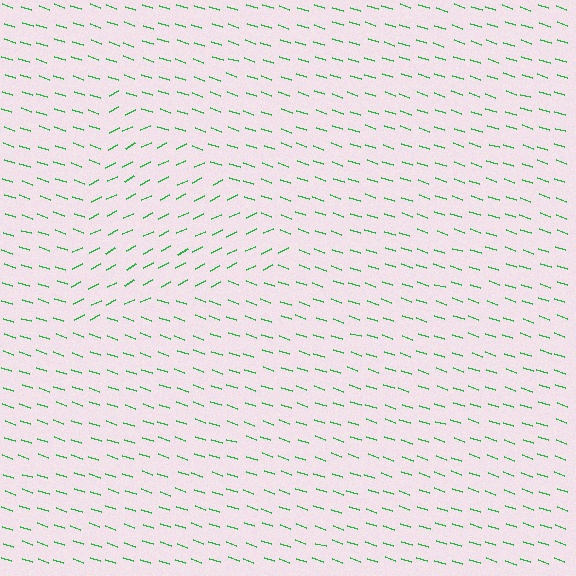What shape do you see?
I see a triangle.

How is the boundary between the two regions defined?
The boundary is defined purely by a change in line orientation (approximately 45 degrees difference). All lines are the same color and thickness.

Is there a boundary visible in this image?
Yes, there is a texture boundary formed by a change in line orientation.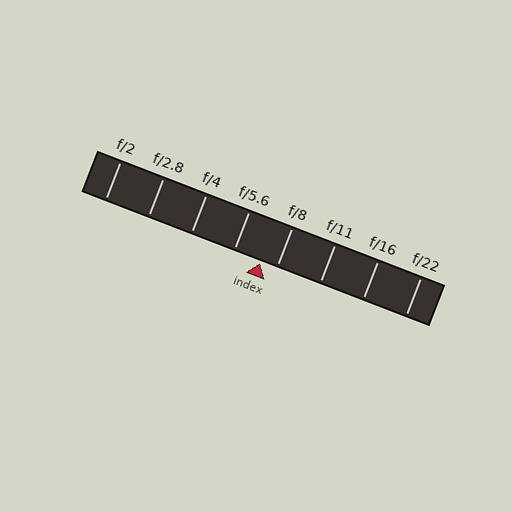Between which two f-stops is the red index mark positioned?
The index mark is between f/5.6 and f/8.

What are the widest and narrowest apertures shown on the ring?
The widest aperture shown is f/2 and the narrowest is f/22.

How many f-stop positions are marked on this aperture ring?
There are 8 f-stop positions marked.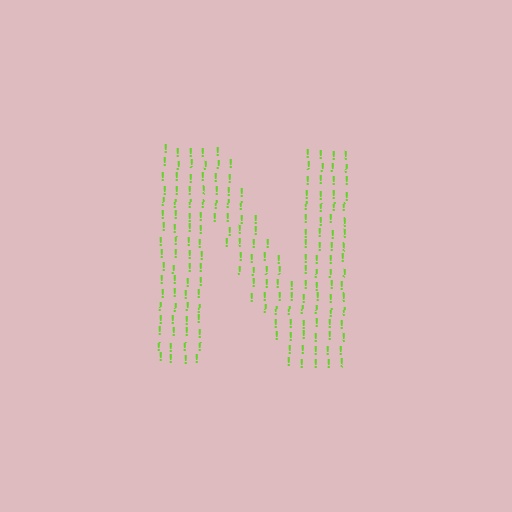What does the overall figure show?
The overall figure shows the letter N.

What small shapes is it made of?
It is made of small exclamation marks.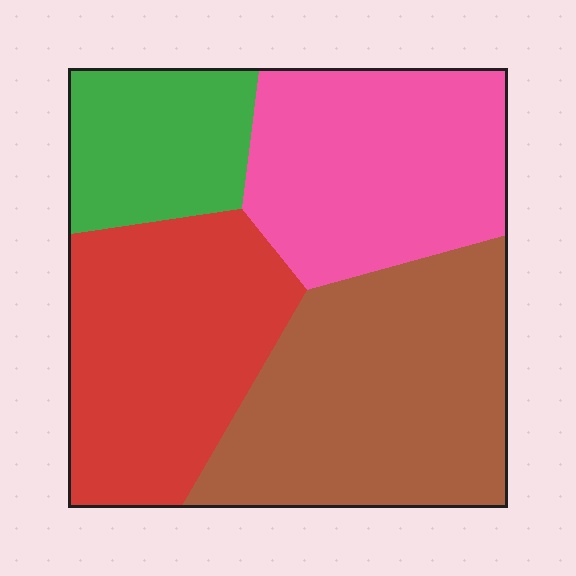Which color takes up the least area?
Green, at roughly 15%.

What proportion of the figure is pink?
Pink takes up about one quarter (1/4) of the figure.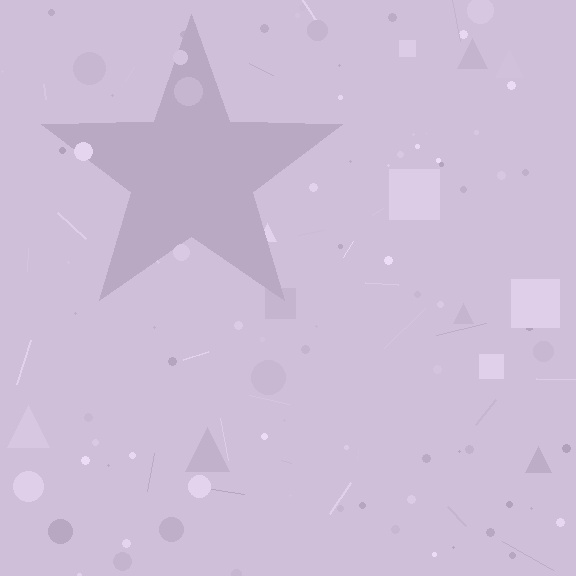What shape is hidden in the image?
A star is hidden in the image.